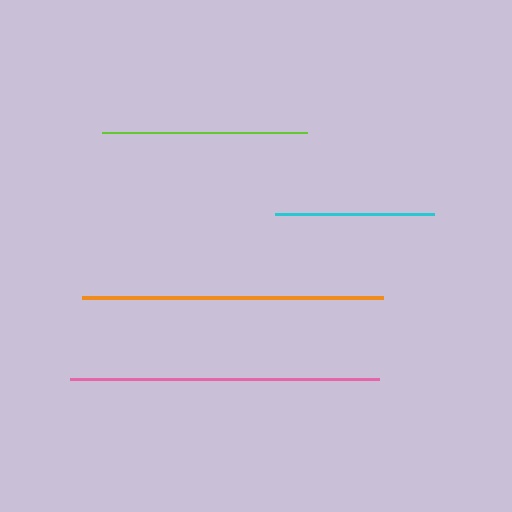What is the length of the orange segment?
The orange segment is approximately 300 pixels long.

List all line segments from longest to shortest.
From longest to shortest: pink, orange, lime, cyan.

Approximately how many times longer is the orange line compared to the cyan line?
The orange line is approximately 1.9 times the length of the cyan line.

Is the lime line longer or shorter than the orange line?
The orange line is longer than the lime line.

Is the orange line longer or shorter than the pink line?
The pink line is longer than the orange line.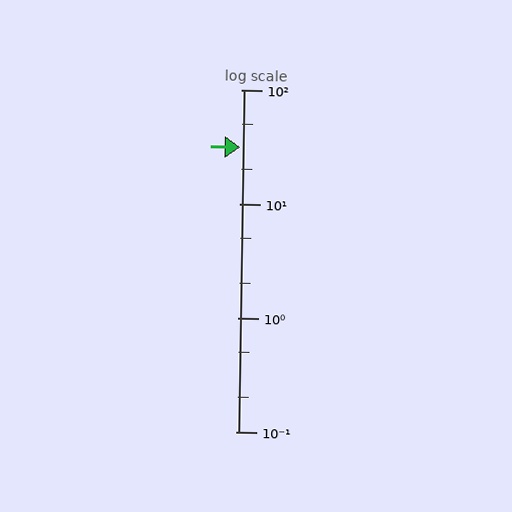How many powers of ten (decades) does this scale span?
The scale spans 3 decades, from 0.1 to 100.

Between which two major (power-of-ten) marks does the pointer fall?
The pointer is between 10 and 100.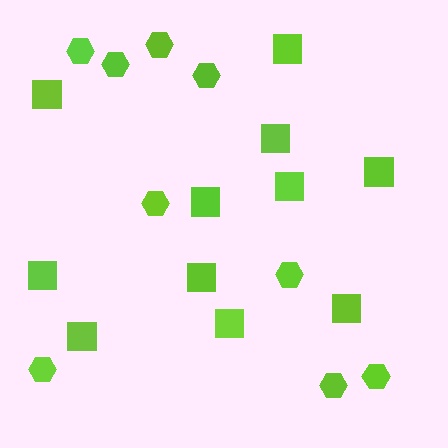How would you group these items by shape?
There are 2 groups: one group of squares (11) and one group of hexagons (9).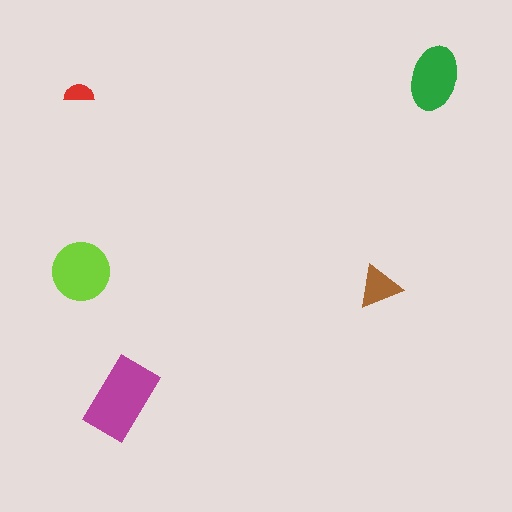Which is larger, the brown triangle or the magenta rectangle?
The magenta rectangle.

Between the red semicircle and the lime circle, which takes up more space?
The lime circle.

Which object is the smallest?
The red semicircle.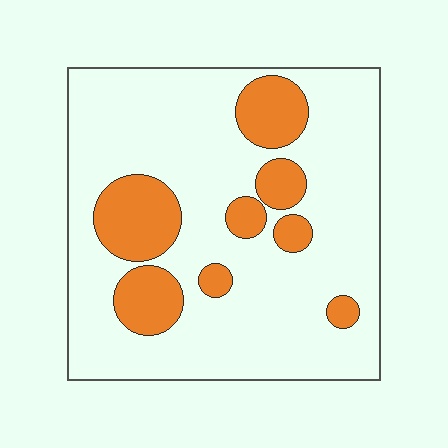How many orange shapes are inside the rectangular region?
8.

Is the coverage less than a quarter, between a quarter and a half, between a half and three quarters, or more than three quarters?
Less than a quarter.